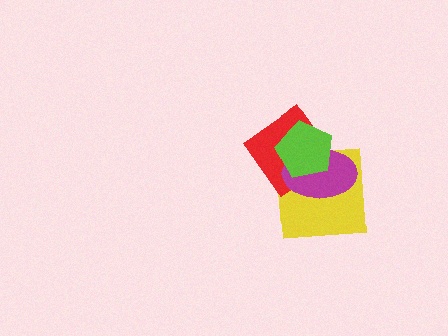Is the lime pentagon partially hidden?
No, no other shape covers it.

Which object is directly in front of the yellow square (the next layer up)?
The red diamond is directly in front of the yellow square.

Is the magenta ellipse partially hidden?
Yes, it is partially covered by another shape.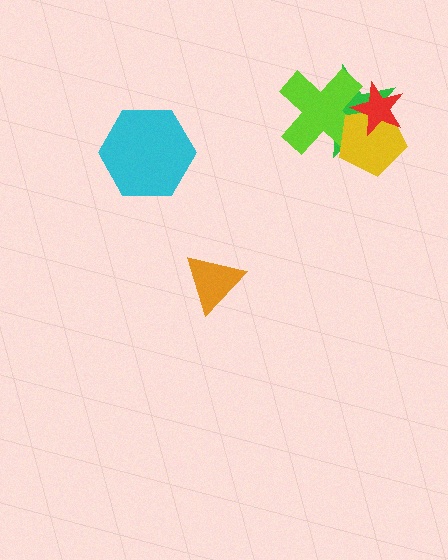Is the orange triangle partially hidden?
No, no other shape covers it.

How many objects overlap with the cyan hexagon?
0 objects overlap with the cyan hexagon.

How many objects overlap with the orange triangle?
0 objects overlap with the orange triangle.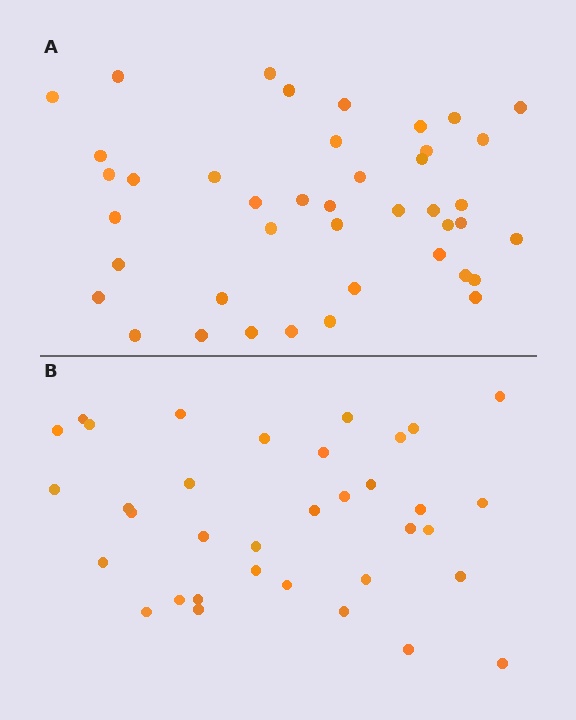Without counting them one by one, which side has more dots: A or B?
Region A (the top region) has more dots.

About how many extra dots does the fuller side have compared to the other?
Region A has roughly 8 or so more dots than region B.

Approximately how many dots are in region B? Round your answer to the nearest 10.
About 40 dots. (The exact count is 35, which rounds to 40.)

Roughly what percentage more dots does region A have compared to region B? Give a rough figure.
About 20% more.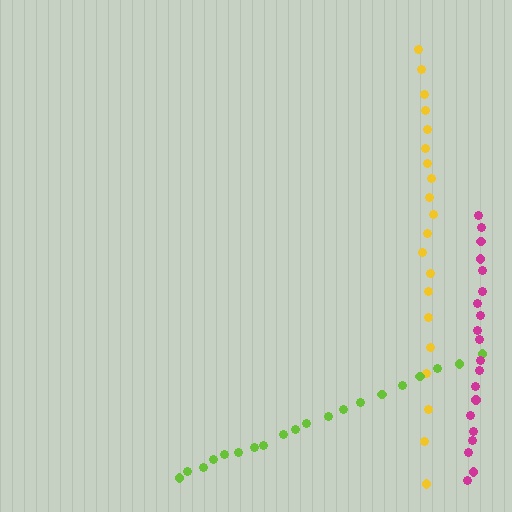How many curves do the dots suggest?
There are 3 distinct paths.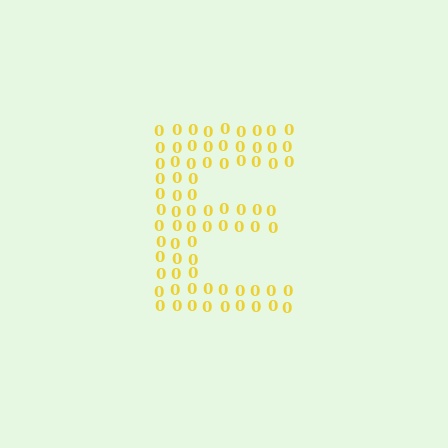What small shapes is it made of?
It is made of small digit 0's.